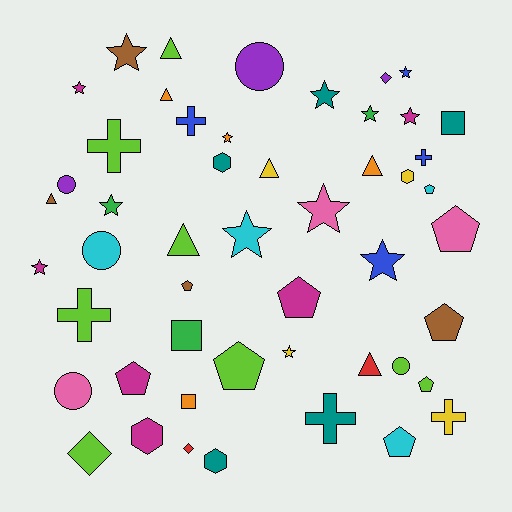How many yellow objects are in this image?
There are 4 yellow objects.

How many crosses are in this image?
There are 6 crosses.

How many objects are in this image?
There are 50 objects.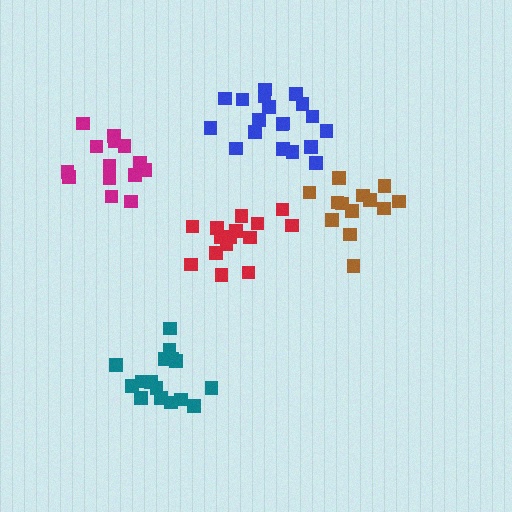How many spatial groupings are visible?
There are 5 spatial groupings.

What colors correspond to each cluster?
The clusters are colored: red, brown, magenta, blue, teal.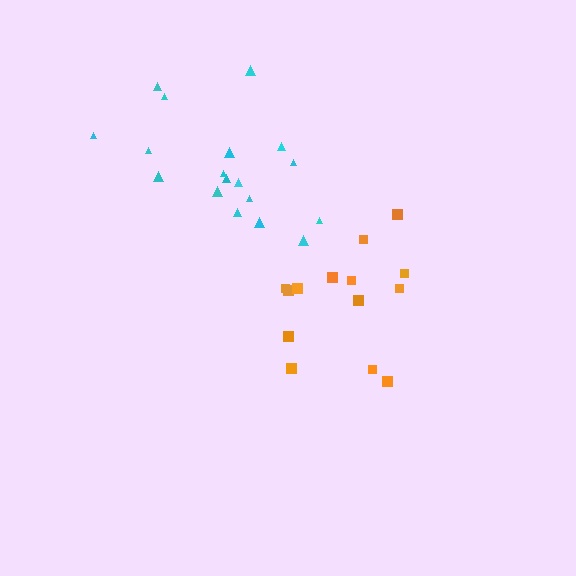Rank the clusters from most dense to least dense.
cyan, orange.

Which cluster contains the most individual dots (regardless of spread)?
Cyan (18).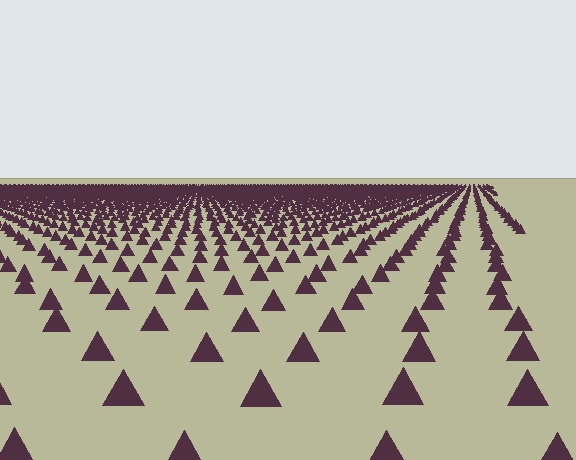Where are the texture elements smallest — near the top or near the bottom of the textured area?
Near the top.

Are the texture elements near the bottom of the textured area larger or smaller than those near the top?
Larger. Near the bottom, elements are closer to the viewer and appear at a bigger on-screen size.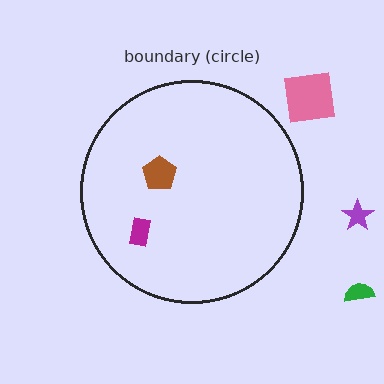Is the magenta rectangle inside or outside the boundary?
Inside.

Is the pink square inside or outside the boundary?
Outside.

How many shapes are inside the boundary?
2 inside, 3 outside.